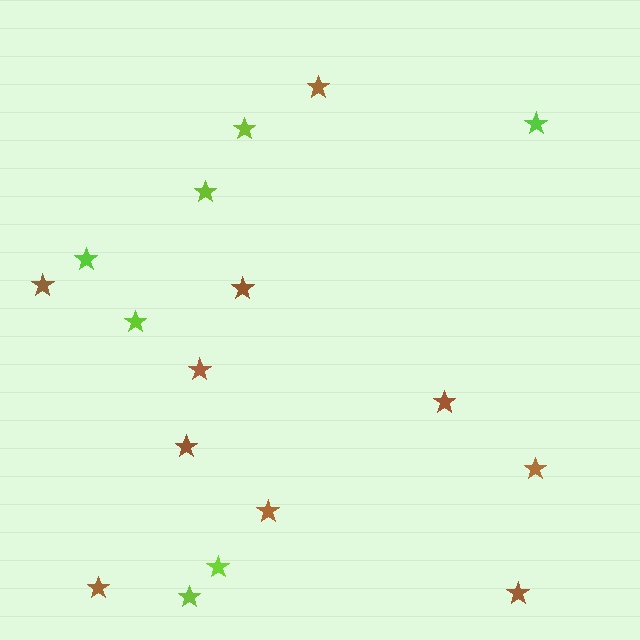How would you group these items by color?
There are 2 groups: one group of brown stars (10) and one group of lime stars (7).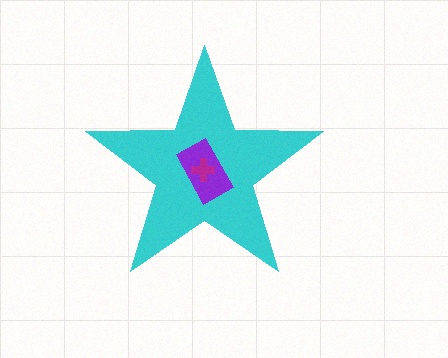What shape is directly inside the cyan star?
The purple rectangle.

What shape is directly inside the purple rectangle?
The magenta cross.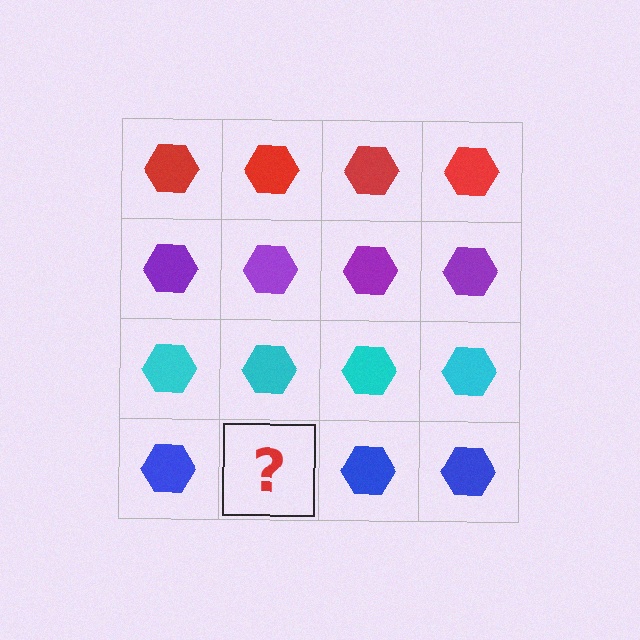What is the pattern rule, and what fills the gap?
The rule is that each row has a consistent color. The gap should be filled with a blue hexagon.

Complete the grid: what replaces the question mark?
The question mark should be replaced with a blue hexagon.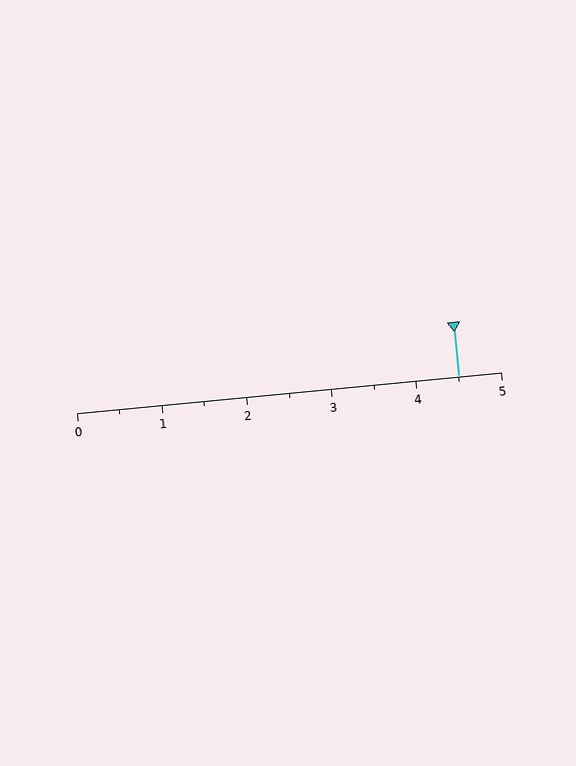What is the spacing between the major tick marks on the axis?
The major ticks are spaced 1 apart.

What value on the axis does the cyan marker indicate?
The marker indicates approximately 4.5.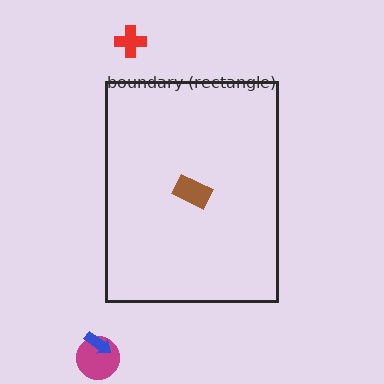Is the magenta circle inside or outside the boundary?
Outside.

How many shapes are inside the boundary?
1 inside, 3 outside.